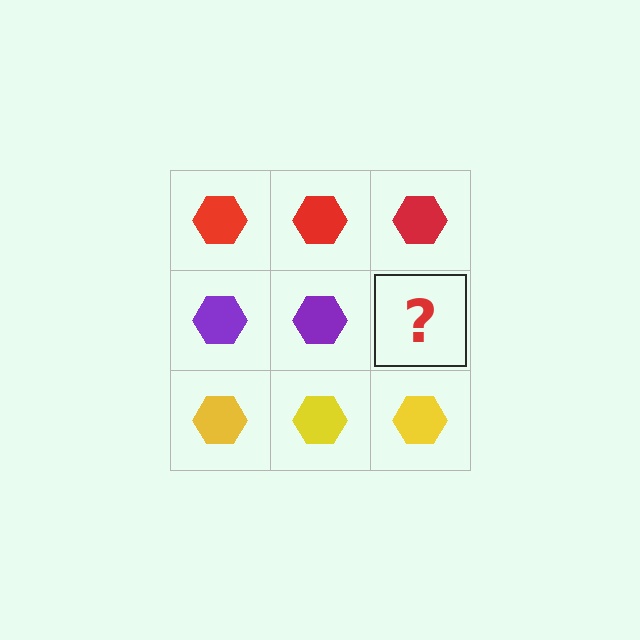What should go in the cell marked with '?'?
The missing cell should contain a purple hexagon.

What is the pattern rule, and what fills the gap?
The rule is that each row has a consistent color. The gap should be filled with a purple hexagon.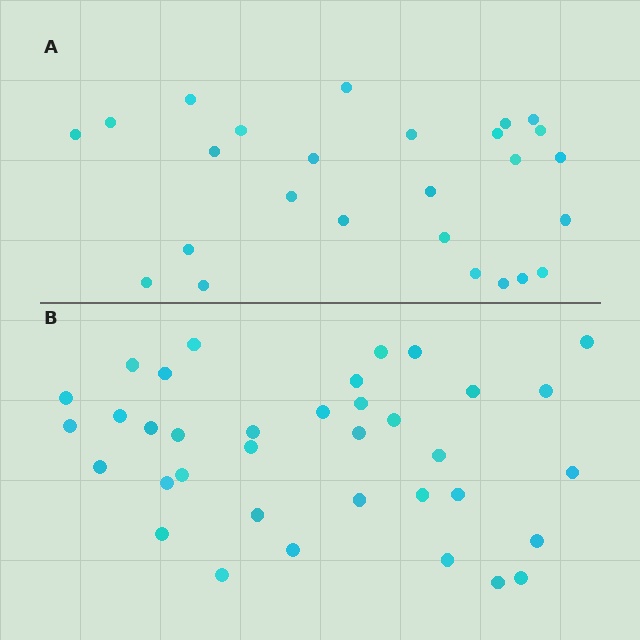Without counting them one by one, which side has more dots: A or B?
Region B (the bottom region) has more dots.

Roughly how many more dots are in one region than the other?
Region B has roughly 10 or so more dots than region A.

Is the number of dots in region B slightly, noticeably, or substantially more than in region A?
Region B has noticeably more, but not dramatically so. The ratio is roughly 1.4 to 1.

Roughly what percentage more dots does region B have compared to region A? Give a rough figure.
About 40% more.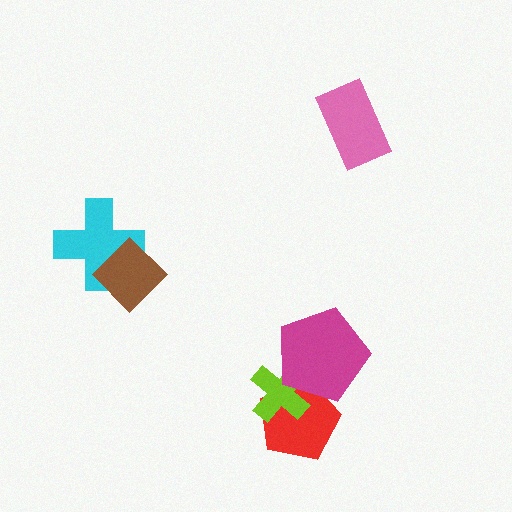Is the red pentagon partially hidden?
Yes, it is partially covered by another shape.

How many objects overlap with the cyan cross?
1 object overlaps with the cyan cross.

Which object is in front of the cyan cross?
The brown diamond is in front of the cyan cross.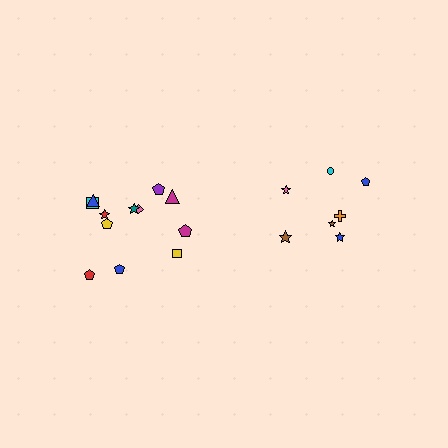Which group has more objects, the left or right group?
The left group.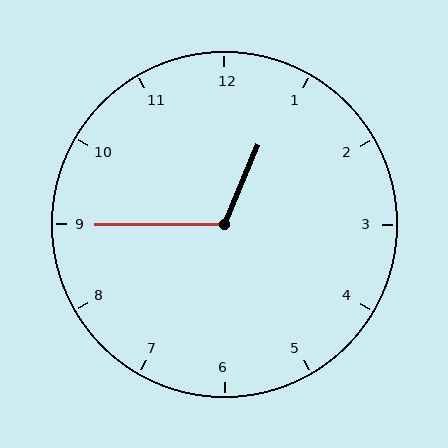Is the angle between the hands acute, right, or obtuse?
It is obtuse.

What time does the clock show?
12:45.